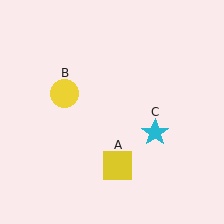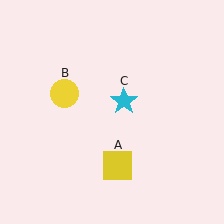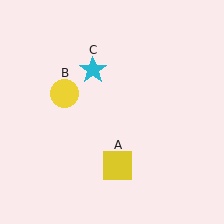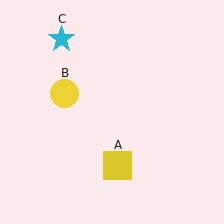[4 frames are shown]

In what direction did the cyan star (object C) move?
The cyan star (object C) moved up and to the left.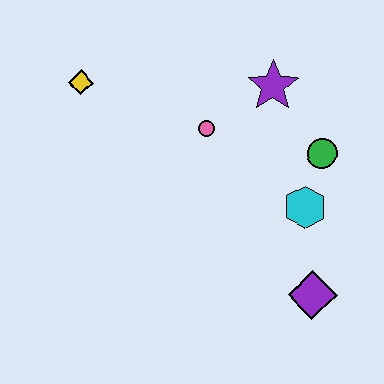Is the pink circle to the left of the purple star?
Yes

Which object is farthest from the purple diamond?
The yellow diamond is farthest from the purple diamond.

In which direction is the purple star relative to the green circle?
The purple star is above the green circle.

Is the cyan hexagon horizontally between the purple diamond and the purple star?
Yes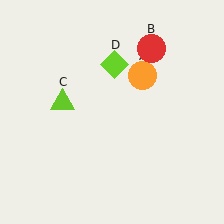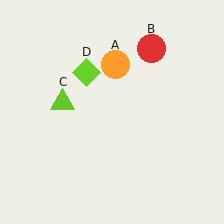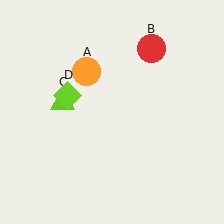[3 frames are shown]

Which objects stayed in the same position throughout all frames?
Red circle (object B) and lime triangle (object C) remained stationary.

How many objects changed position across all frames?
2 objects changed position: orange circle (object A), lime diamond (object D).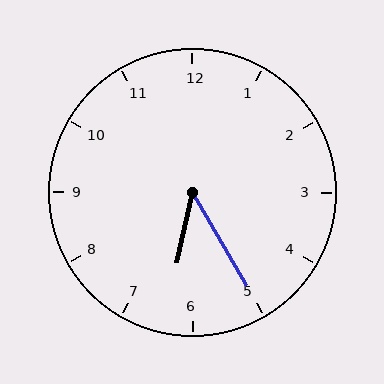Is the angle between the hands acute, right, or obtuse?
It is acute.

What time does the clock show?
6:25.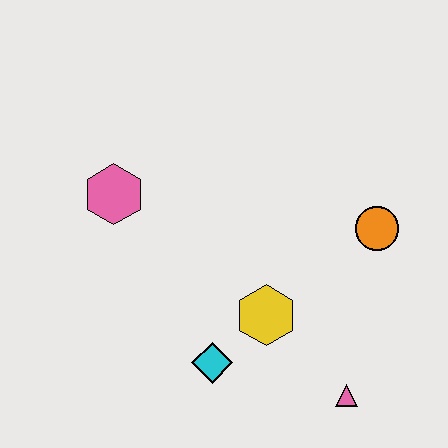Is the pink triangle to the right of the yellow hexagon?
Yes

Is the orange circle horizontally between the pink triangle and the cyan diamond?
No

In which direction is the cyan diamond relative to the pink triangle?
The cyan diamond is to the left of the pink triangle.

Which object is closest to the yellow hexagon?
The cyan diamond is closest to the yellow hexagon.